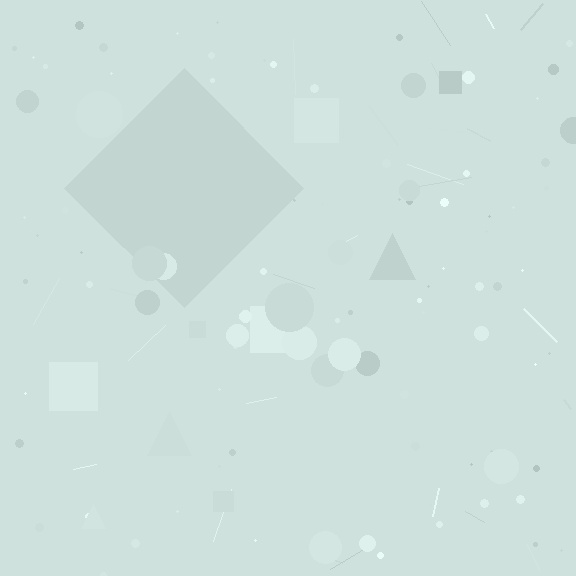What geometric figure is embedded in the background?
A diamond is embedded in the background.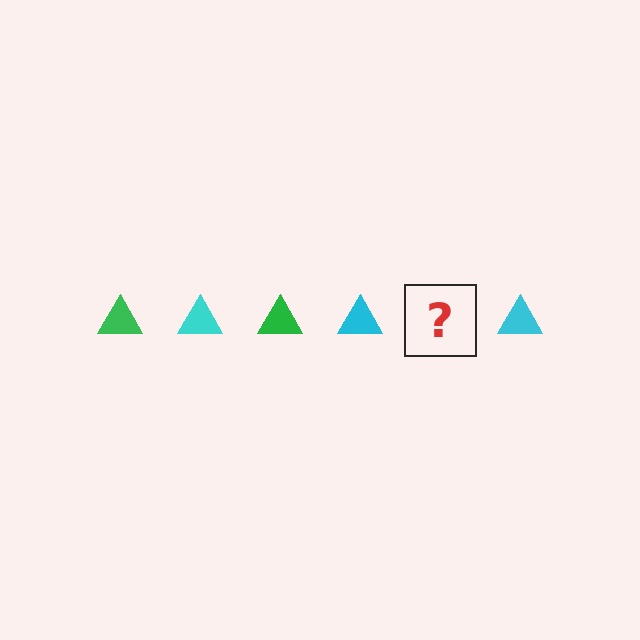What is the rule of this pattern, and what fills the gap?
The rule is that the pattern cycles through green, cyan triangles. The gap should be filled with a green triangle.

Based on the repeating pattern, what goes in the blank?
The blank should be a green triangle.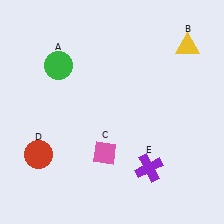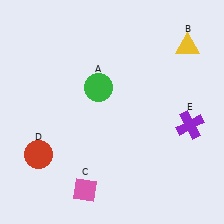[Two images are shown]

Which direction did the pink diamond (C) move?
The pink diamond (C) moved down.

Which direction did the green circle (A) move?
The green circle (A) moved right.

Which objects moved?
The objects that moved are: the green circle (A), the pink diamond (C), the purple cross (E).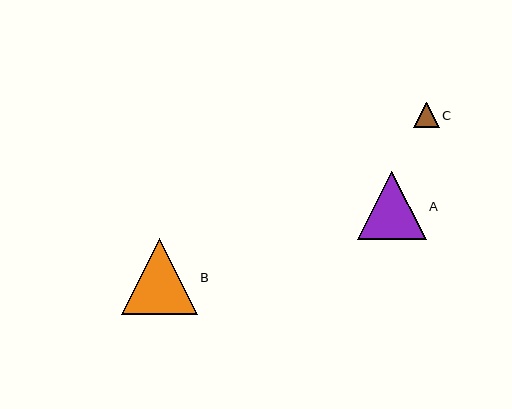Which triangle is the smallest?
Triangle C is the smallest with a size of approximately 25 pixels.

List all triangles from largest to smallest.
From largest to smallest: B, A, C.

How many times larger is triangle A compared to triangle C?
Triangle A is approximately 2.7 times the size of triangle C.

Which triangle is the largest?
Triangle B is the largest with a size of approximately 76 pixels.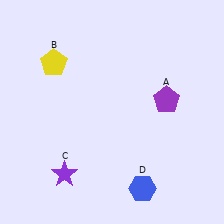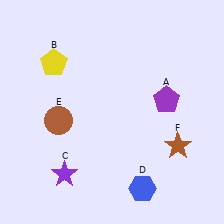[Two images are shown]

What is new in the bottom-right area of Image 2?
A brown star (F) was added in the bottom-right area of Image 2.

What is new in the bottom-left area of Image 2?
A brown circle (E) was added in the bottom-left area of Image 2.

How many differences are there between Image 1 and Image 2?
There are 2 differences between the two images.